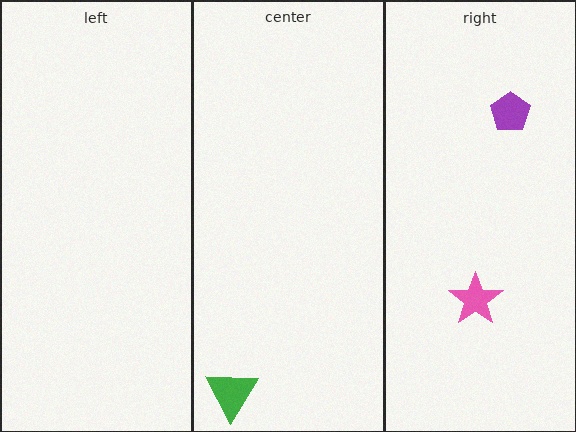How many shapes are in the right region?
2.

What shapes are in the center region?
The green triangle.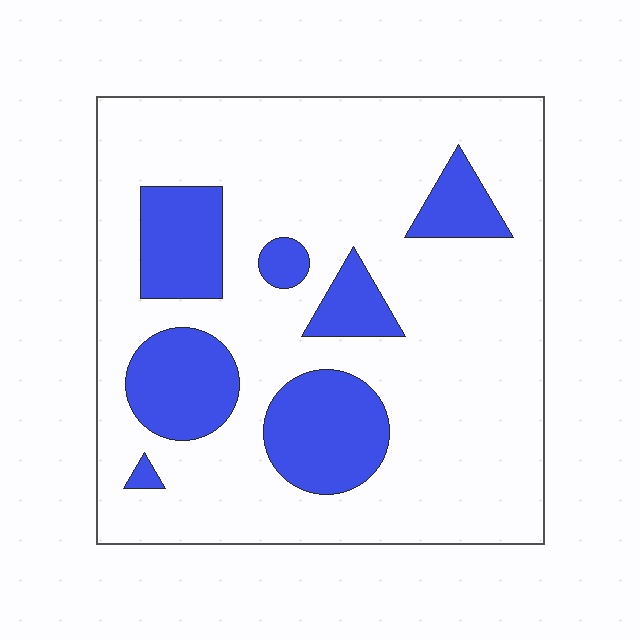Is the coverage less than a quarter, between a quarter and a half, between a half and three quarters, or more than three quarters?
Less than a quarter.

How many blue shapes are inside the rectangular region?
7.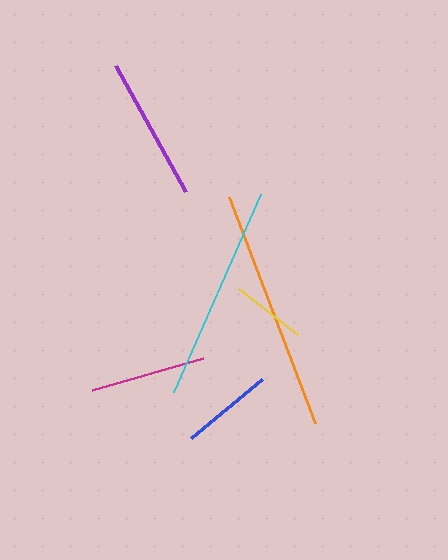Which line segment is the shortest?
The yellow line is the shortest at approximately 75 pixels.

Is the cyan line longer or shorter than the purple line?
The cyan line is longer than the purple line.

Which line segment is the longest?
The orange line is the longest at approximately 242 pixels.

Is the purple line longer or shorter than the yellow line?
The purple line is longer than the yellow line.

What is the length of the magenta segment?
The magenta segment is approximately 115 pixels long.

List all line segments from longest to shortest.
From longest to shortest: orange, cyan, purple, magenta, blue, yellow.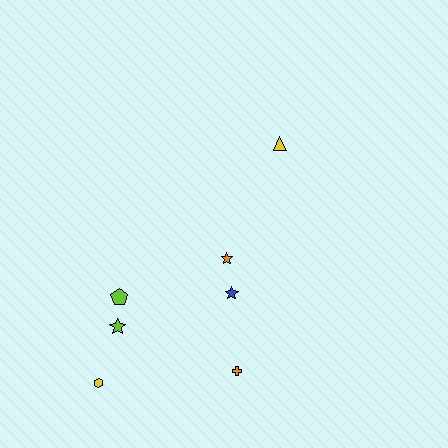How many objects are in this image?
There are 7 objects.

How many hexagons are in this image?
There is 1 hexagon.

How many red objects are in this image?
There are no red objects.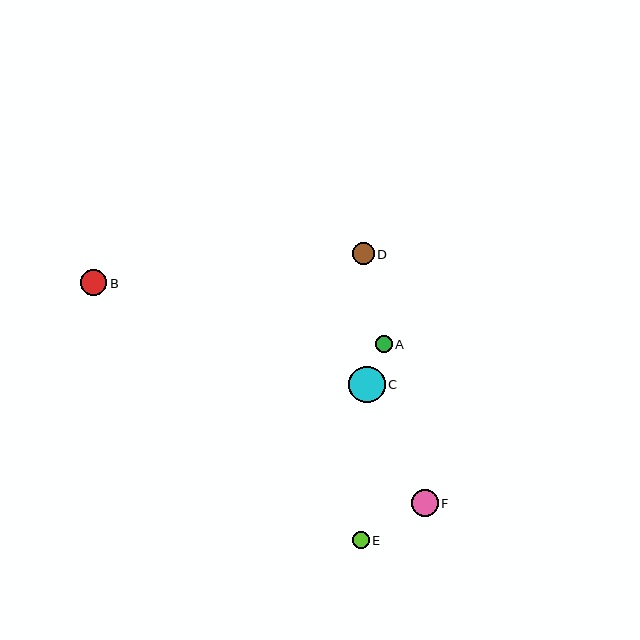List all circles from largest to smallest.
From largest to smallest: C, F, B, D, E, A.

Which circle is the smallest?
Circle A is the smallest with a size of approximately 17 pixels.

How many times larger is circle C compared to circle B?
Circle C is approximately 1.4 times the size of circle B.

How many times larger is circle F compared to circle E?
Circle F is approximately 1.5 times the size of circle E.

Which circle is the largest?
Circle C is the largest with a size of approximately 37 pixels.